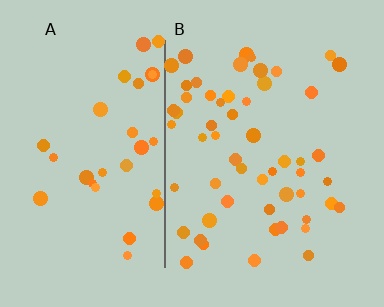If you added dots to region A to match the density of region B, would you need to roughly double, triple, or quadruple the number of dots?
Approximately double.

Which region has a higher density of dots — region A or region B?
B (the right).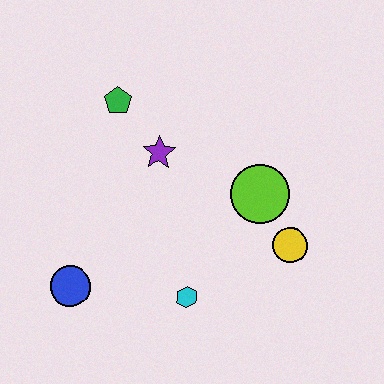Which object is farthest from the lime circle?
The blue circle is farthest from the lime circle.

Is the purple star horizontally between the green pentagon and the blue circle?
No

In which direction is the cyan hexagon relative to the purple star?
The cyan hexagon is below the purple star.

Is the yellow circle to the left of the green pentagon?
No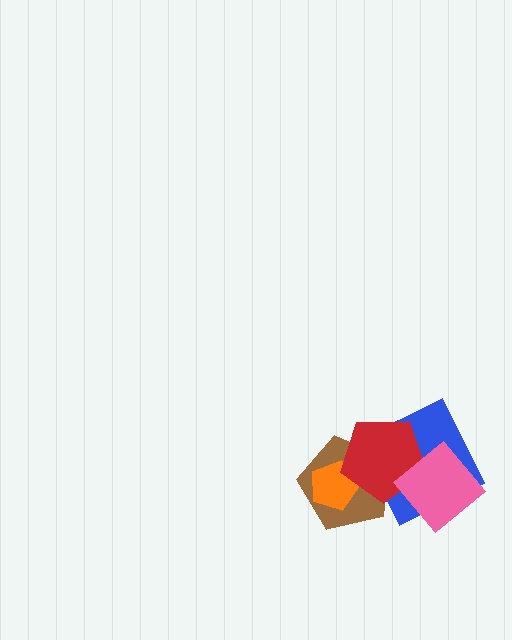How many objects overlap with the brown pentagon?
3 objects overlap with the brown pentagon.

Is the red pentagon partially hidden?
Yes, it is partially covered by another shape.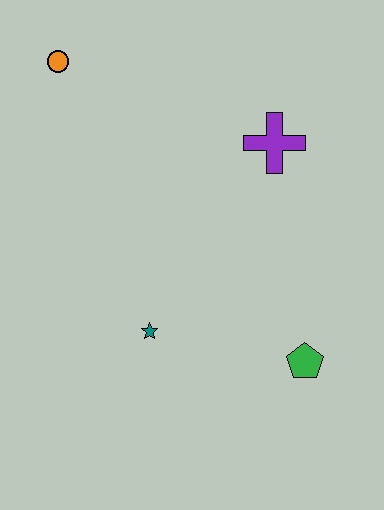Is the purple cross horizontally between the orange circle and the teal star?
No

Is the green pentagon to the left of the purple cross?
No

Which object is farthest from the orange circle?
The green pentagon is farthest from the orange circle.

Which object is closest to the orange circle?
The purple cross is closest to the orange circle.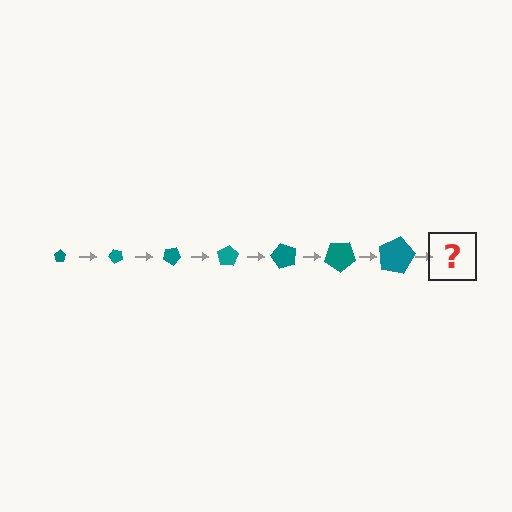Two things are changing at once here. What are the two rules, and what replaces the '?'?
The two rules are that the pentagon grows larger each step and it rotates 50 degrees each step. The '?' should be a pentagon, larger than the previous one and rotated 350 degrees from the start.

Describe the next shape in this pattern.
It should be a pentagon, larger than the previous one and rotated 350 degrees from the start.